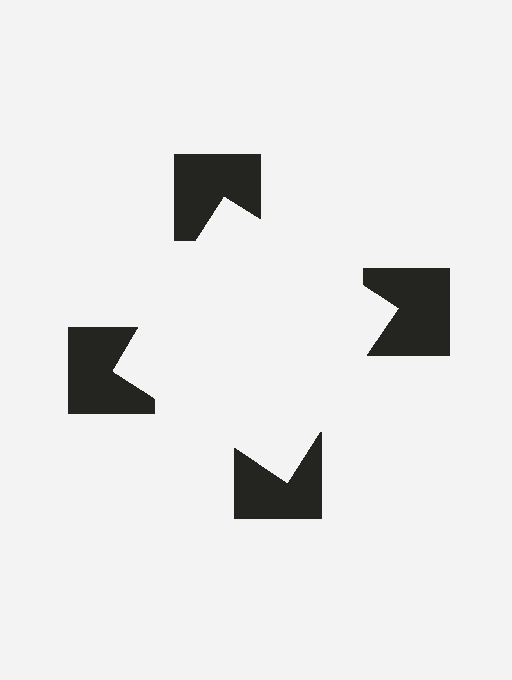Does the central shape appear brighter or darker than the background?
It typically appears slightly brighter than the background, even though no actual brightness change is drawn.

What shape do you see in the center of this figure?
An illusory square — its edges are inferred from the aligned wedge cuts in the notched squares, not physically drawn.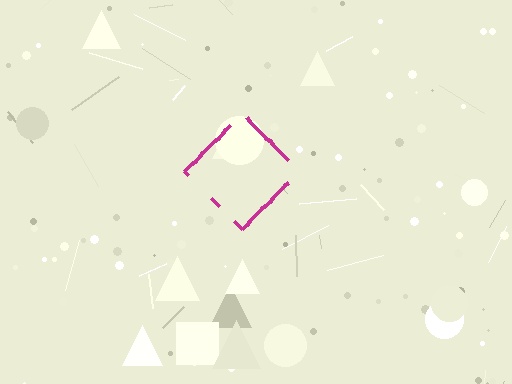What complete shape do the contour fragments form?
The contour fragments form a diamond.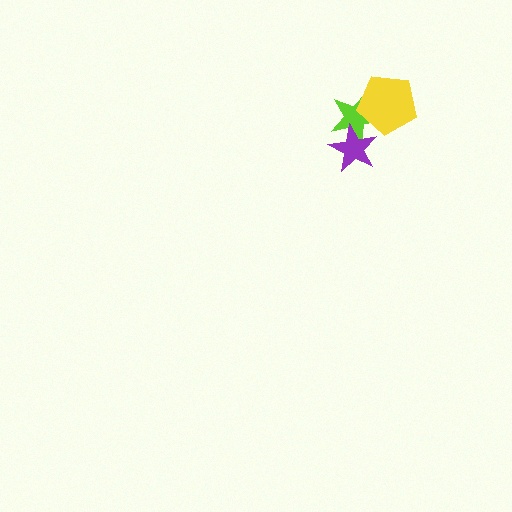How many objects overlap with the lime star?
2 objects overlap with the lime star.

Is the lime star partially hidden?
Yes, it is partially covered by another shape.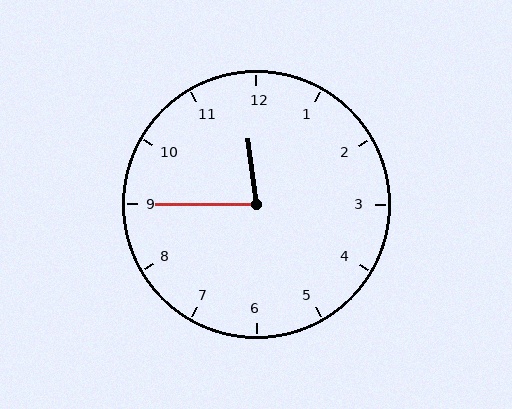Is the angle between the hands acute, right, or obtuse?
It is acute.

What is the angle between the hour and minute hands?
Approximately 82 degrees.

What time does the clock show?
11:45.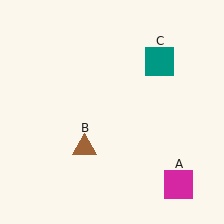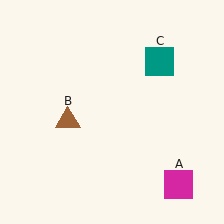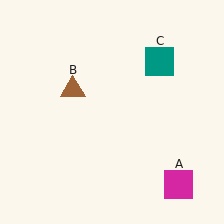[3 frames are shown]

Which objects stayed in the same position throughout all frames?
Magenta square (object A) and teal square (object C) remained stationary.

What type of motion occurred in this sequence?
The brown triangle (object B) rotated clockwise around the center of the scene.